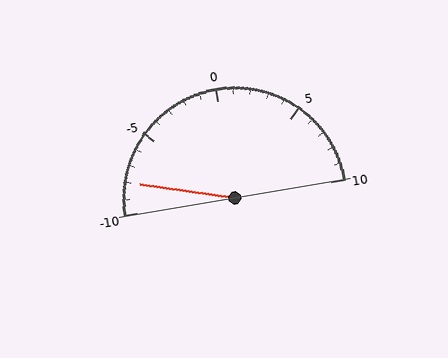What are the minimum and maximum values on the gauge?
The gauge ranges from -10 to 10.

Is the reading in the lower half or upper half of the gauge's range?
The reading is in the lower half of the range (-10 to 10).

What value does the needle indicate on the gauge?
The needle indicates approximately -8.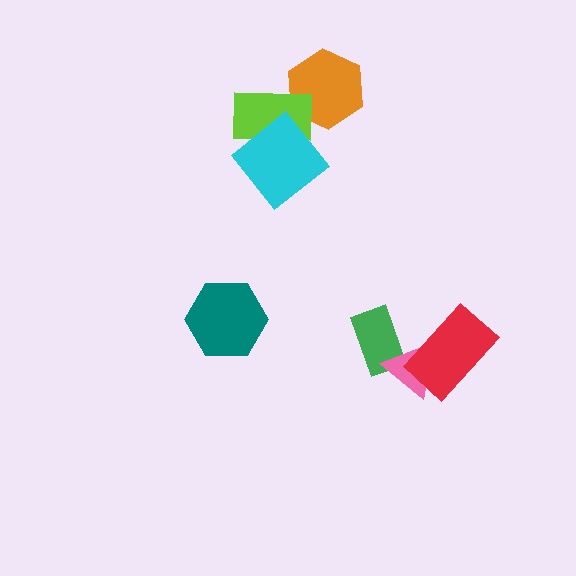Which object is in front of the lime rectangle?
The cyan diamond is in front of the lime rectangle.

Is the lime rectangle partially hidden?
Yes, it is partially covered by another shape.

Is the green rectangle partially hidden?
Yes, it is partially covered by another shape.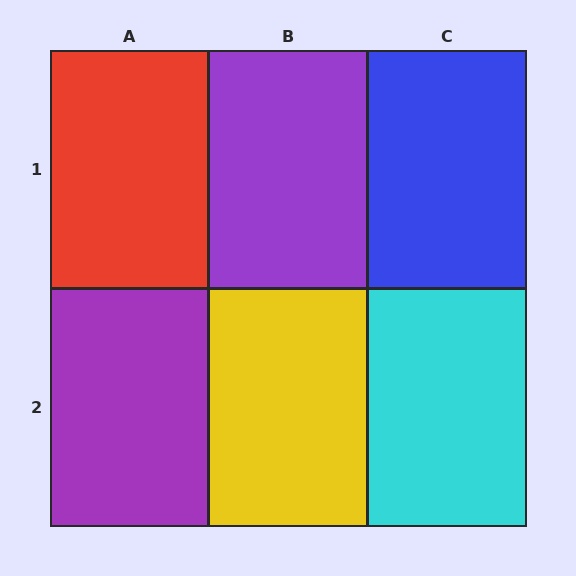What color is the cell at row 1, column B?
Purple.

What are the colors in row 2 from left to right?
Purple, yellow, cyan.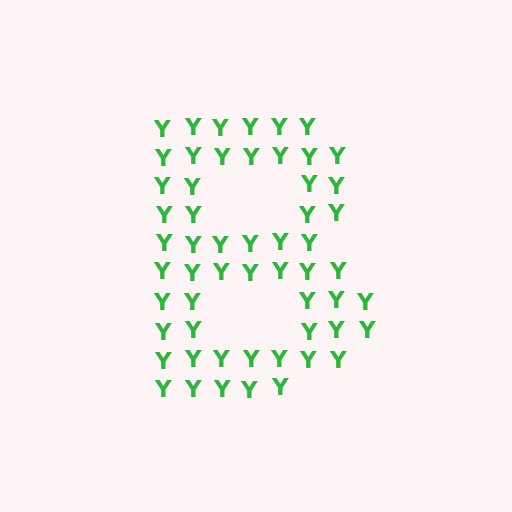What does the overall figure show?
The overall figure shows the letter B.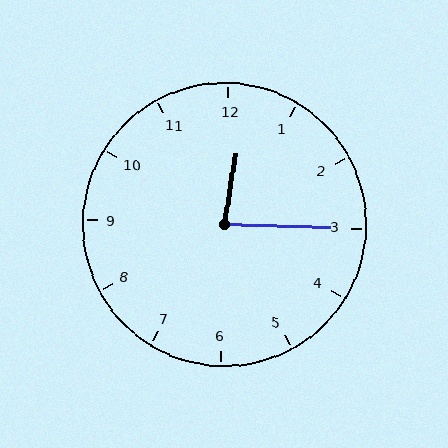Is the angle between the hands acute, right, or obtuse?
It is acute.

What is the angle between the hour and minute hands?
Approximately 82 degrees.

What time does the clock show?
12:15.